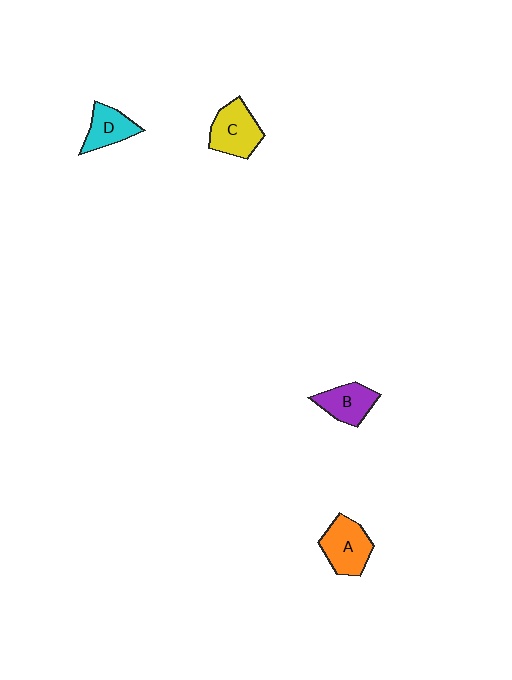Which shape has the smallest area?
Shape D (cyan).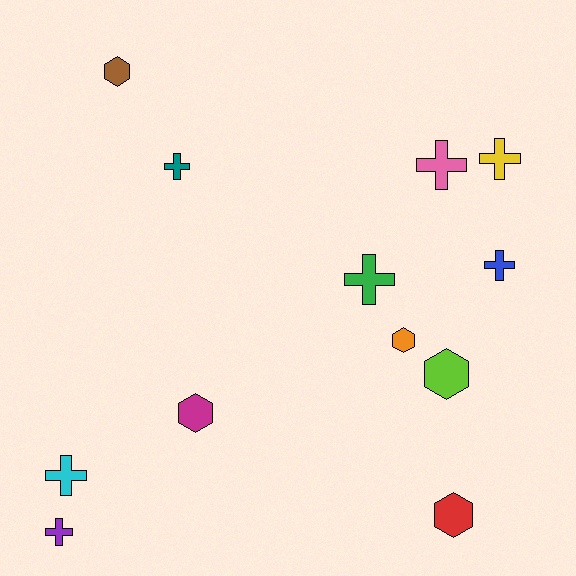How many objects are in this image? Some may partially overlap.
There are 12 objects.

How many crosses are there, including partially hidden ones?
There are 7 crosses.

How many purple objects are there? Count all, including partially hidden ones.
There is 1 purple object.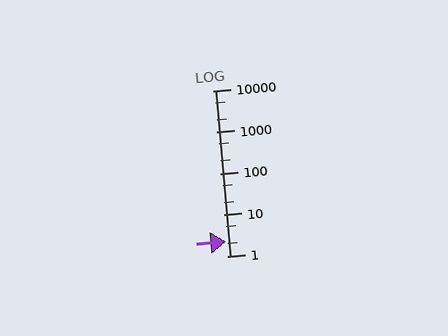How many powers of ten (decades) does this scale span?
The scale spans 4 decades, from 1 to 10000.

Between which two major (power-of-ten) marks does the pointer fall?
The pointer is between 1 and 10.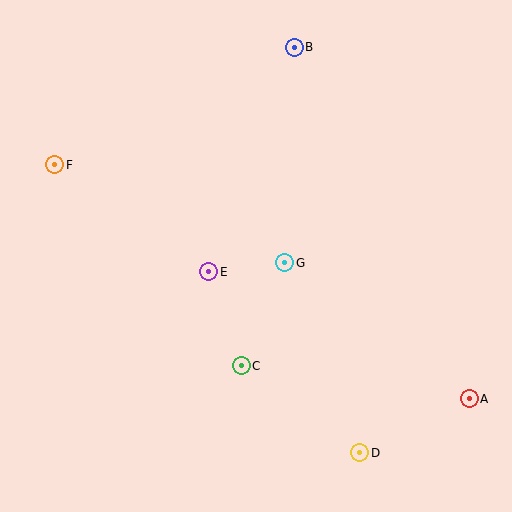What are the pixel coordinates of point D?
Point D is at (360, 453).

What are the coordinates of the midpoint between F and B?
The midpoint between F and B is at (174, 106).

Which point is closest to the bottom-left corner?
Point C is closest to the bottom-left corner.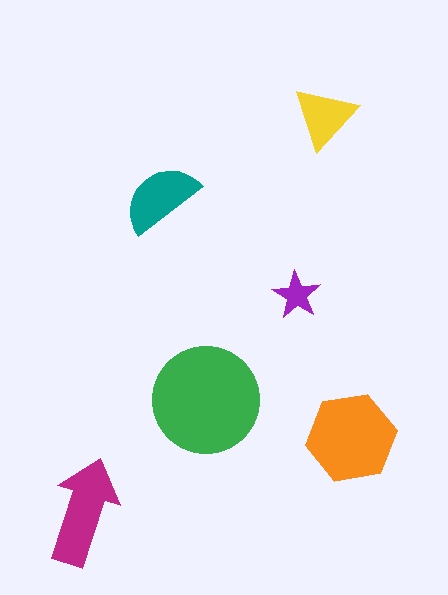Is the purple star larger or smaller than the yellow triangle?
Smaller.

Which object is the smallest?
The purple star.